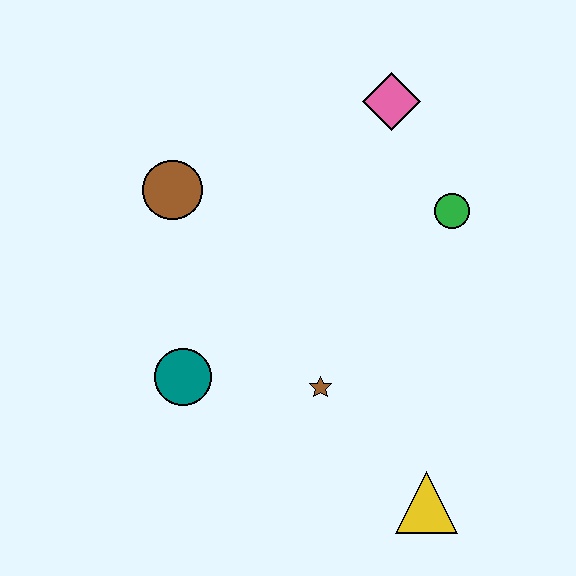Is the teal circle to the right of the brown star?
No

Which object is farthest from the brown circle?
The yellow triangle is farthest from the brown circle.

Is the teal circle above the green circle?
No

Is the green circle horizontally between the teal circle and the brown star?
No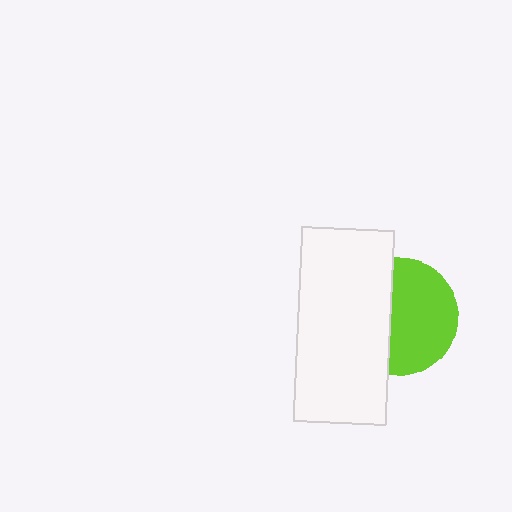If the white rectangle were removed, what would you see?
You would see the complete lime circle.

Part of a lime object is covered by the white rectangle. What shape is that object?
It is a circle.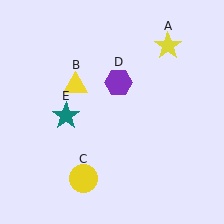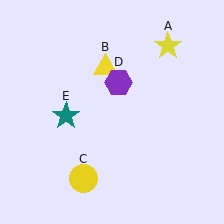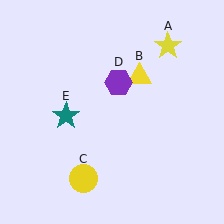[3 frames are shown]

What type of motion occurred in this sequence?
The yellow triangle (object B) rotated clockwise around the center of the scene.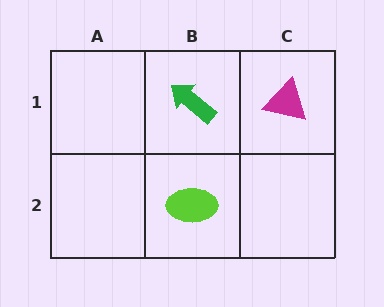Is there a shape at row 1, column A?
No, that cell is empty.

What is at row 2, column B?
A lime ellipse.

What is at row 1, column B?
A green arrow.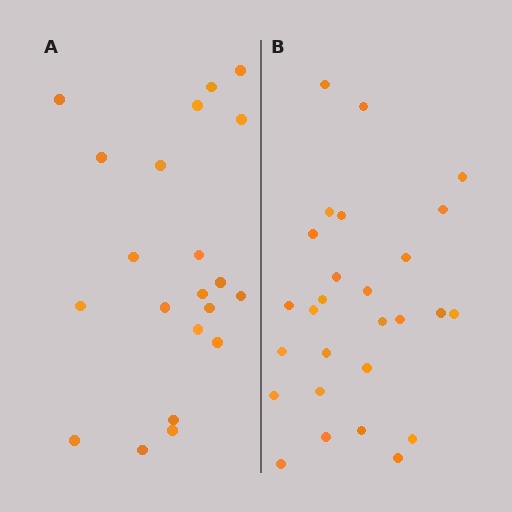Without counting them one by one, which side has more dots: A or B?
Region B (the right region) has more dots.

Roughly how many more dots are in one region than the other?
Region B has about 6 more dots than region A.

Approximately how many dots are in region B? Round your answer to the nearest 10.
About 30 dots. (The exact count is 27, which rounds to 30.)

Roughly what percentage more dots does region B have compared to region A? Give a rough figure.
About 30% more.